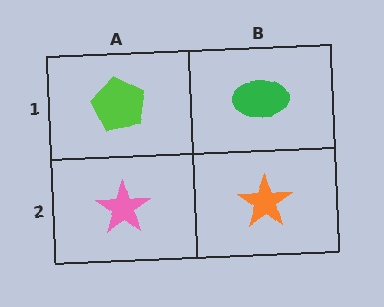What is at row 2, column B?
An orange star.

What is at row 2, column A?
A pink star.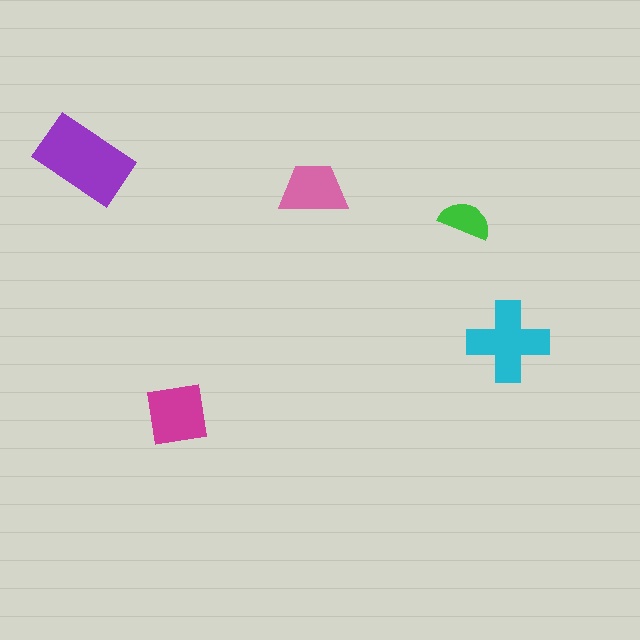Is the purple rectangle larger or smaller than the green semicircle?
Larger.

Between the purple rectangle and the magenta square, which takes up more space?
The purple rectangle.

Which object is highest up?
The purple rectangle is topmost.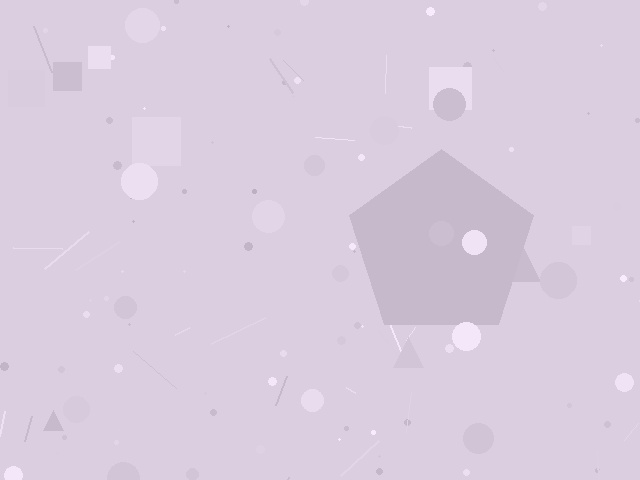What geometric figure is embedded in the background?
A pentagon is embedded in the background.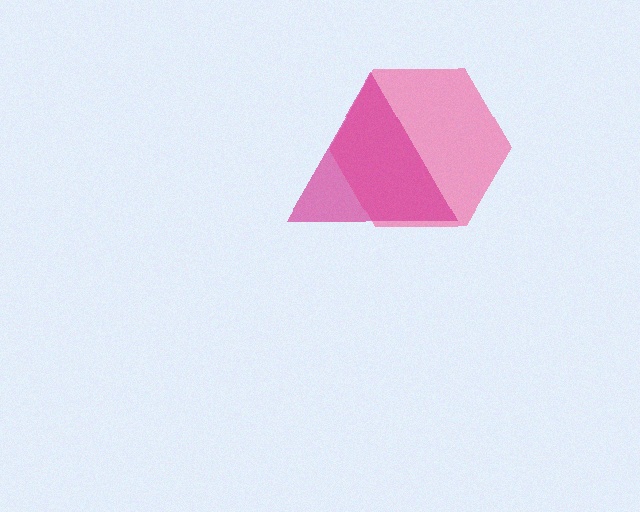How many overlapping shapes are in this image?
There are 2 overlapping shapes in the image.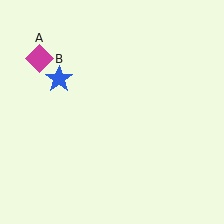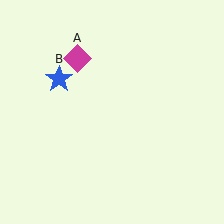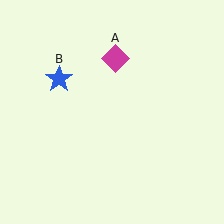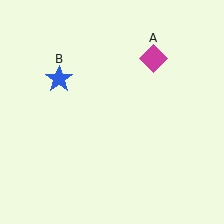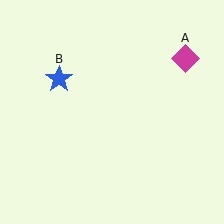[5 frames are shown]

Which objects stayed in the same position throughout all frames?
Blue star (object B) remained stationary.